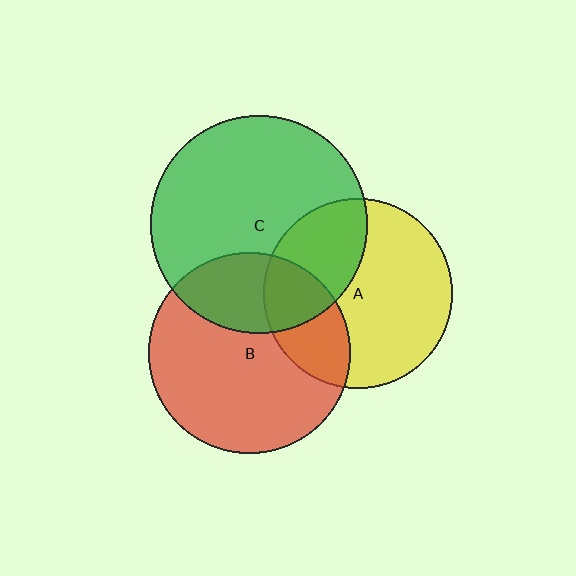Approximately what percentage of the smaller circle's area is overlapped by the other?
Approximately 30%.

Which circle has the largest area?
Circle C (green).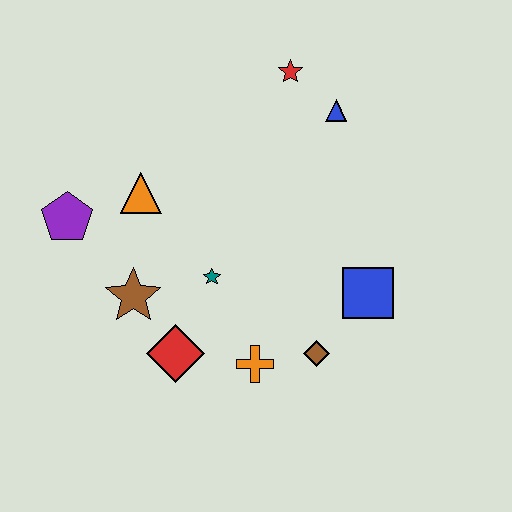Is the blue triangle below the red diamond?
No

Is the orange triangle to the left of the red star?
Yes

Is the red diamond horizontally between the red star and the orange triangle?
Yes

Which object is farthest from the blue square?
The purple pentagon is farthest from the blue square.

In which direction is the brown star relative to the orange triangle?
The brown star is below the orange triangle.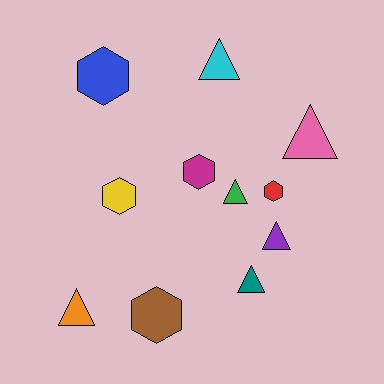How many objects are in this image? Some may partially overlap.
There are 11 objects.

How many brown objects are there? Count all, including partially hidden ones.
There is 1 brown object.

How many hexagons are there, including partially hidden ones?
There are 5 hexagons.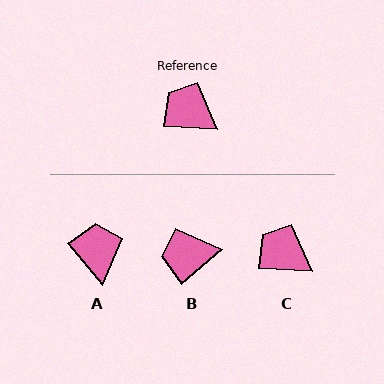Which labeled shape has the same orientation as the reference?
C.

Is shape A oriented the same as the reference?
No, it is off by about 47 degrees.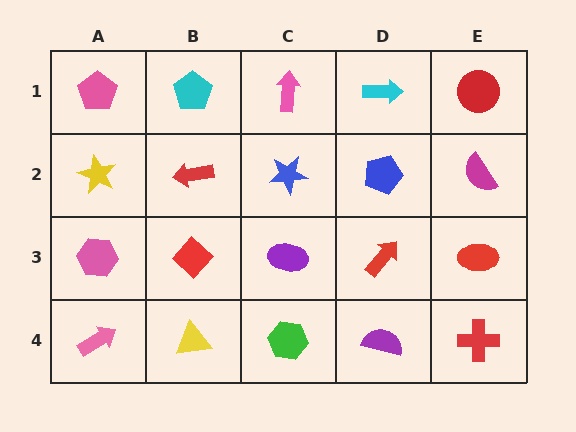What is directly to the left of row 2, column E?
A blue pentagon.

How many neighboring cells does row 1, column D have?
3.